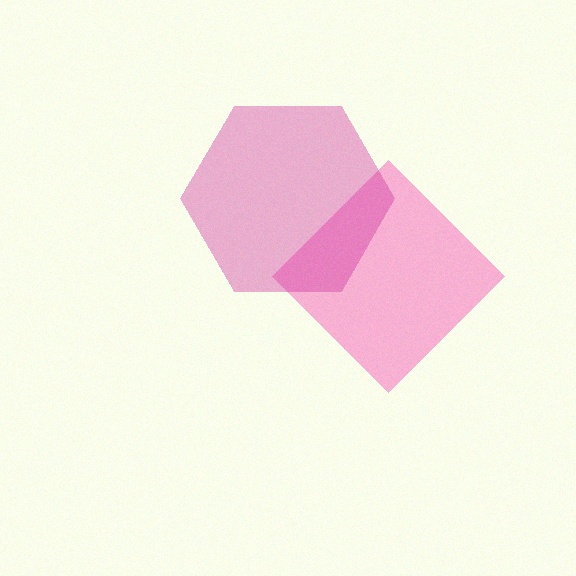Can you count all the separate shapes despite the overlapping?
Yes, there are 2 separate shapes.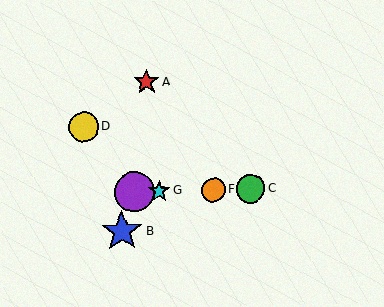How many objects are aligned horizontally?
4 objects (C, E, F, G) are aligned horizontally.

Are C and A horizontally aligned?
No, C is at y≈189 and A is at y≈82.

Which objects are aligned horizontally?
Objects C, E, F, G are aligned horizontally.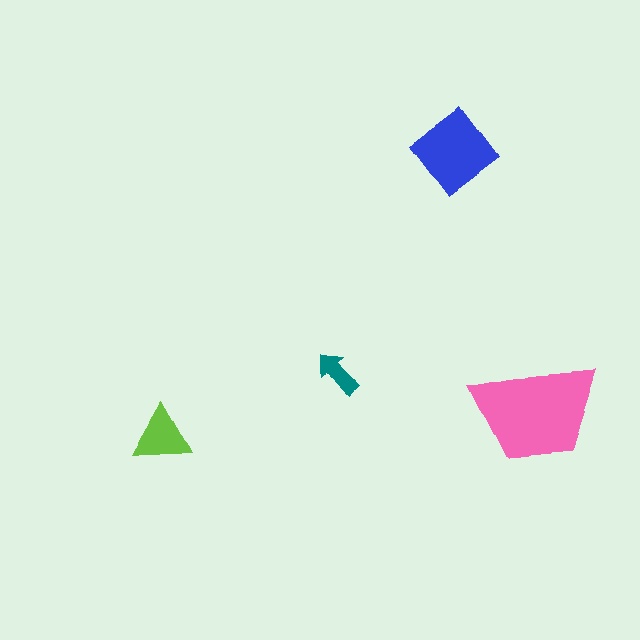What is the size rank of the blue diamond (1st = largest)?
2nd.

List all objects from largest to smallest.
The pink trapezoid, the blue diamond, the lime triangle, the teal arrow.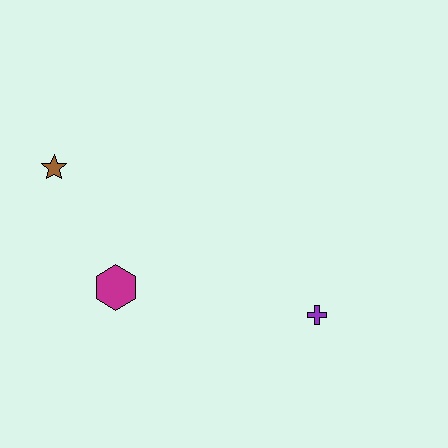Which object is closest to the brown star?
The magenta hexagon is closest to the brown star.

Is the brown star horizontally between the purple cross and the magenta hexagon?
No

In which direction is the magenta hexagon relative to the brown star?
The magenta hexagon is below the brown star.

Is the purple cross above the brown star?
No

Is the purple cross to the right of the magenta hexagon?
Yes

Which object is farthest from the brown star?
The purple cross is farthest from the brown star.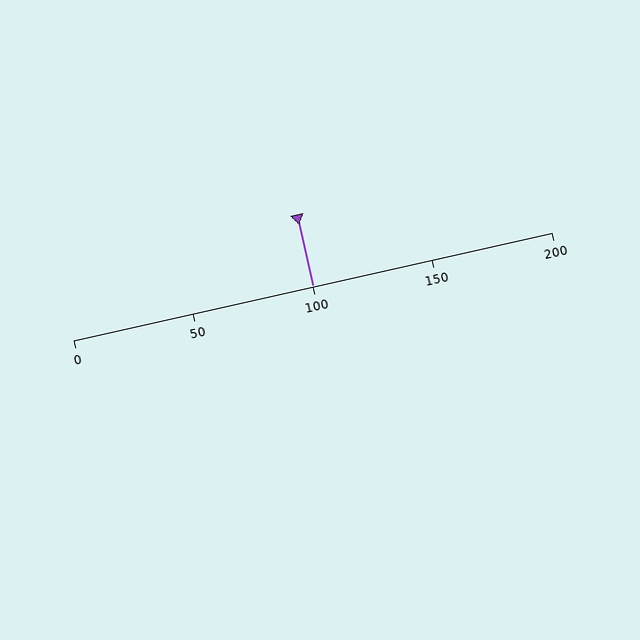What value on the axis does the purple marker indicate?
The marker indicates approximately 100.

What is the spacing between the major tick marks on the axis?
The major ticks are spaced 50 apart.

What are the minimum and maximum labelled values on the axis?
The axis runs from 0 to 200.